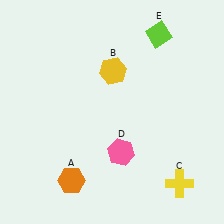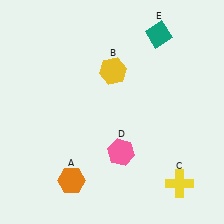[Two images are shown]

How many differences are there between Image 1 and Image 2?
There is 1 difference between the two images.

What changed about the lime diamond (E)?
In Image 1, E is lime. In Image 2, it changed to teal.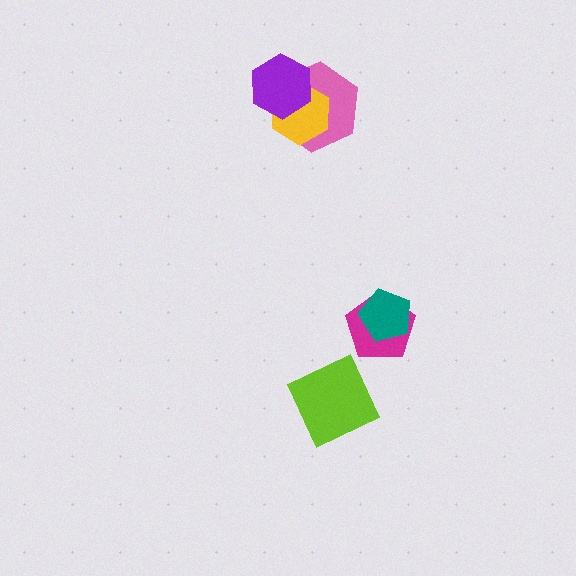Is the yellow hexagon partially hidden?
Yes, it is partially covered by another shape.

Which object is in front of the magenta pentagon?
The teal pentagon is in front of the magenta pentagon.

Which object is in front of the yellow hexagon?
The purple hexagon is in front of the yellow hexagon.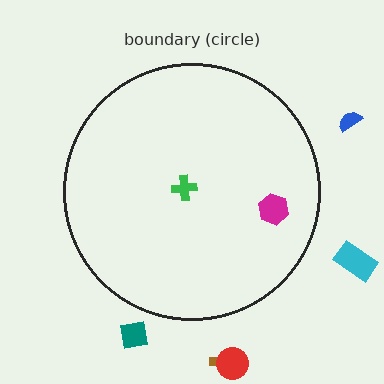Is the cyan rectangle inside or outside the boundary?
Outside.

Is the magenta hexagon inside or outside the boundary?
Inside.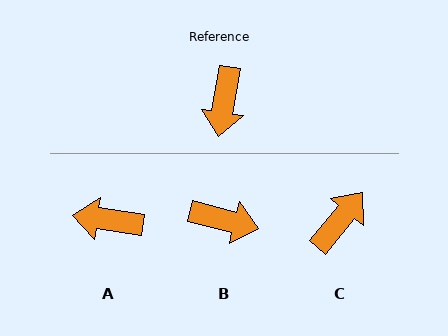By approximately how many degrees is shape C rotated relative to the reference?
Approximately 150 degrees counter-clockwise.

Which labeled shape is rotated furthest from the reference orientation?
C, about 150 degrees away.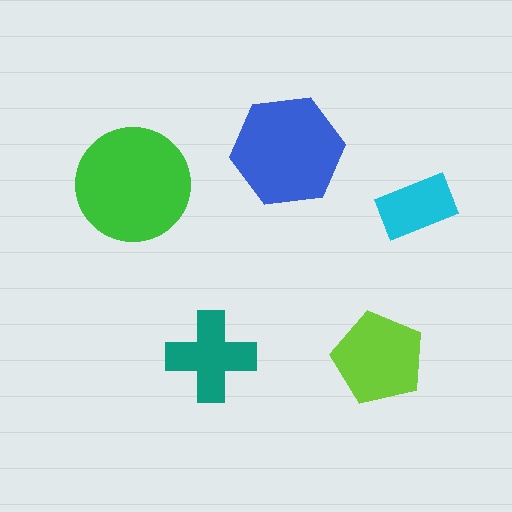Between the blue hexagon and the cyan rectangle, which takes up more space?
The blue hexagon.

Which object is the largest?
The green circle.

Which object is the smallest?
The cyan rectangle.